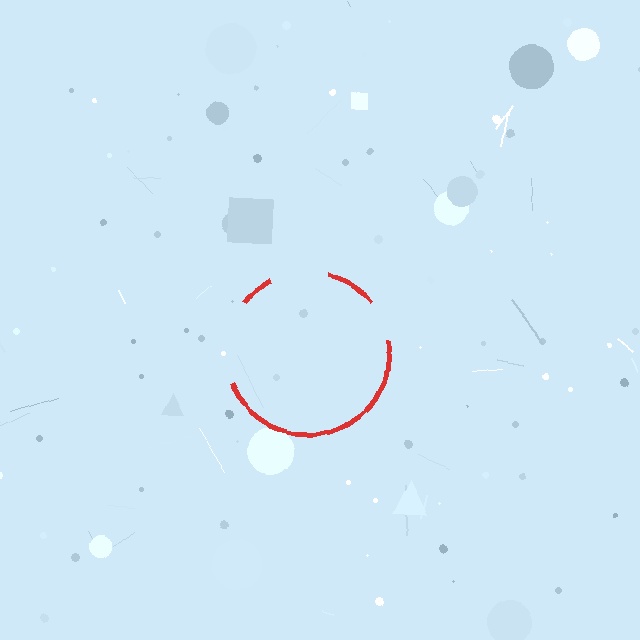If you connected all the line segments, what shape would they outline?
They would outline a circle.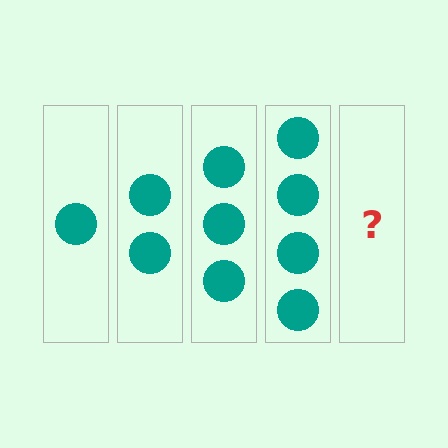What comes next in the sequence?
The next element should be 5 circles.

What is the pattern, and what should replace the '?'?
The pattern is that each step adds one more circle. The '?' should be 5 circles.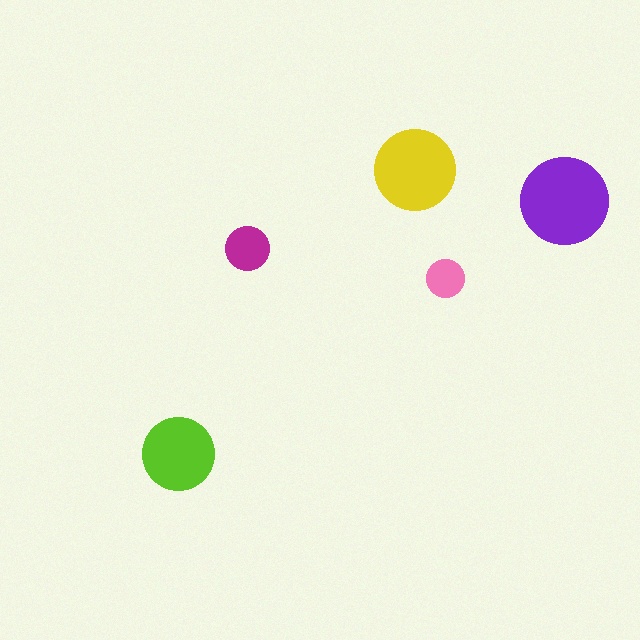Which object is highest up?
The yellow circle is topmost.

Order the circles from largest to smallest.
the purple one, the yellow one, the lime one, the magenta one, the pink one.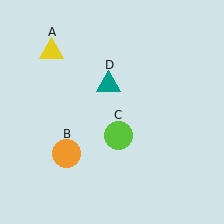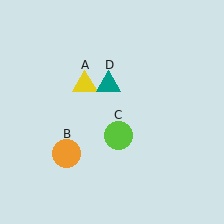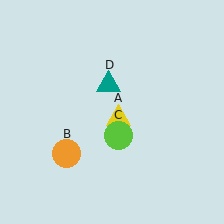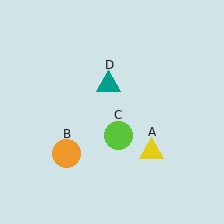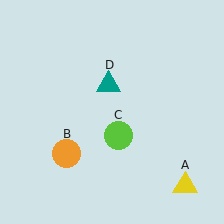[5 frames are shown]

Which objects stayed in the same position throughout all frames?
Orange circle (object B) and lime circle (object C) and teal triangle (object D) remained stationary.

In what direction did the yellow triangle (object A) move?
The yellow triangle (object A) moved down and to the right.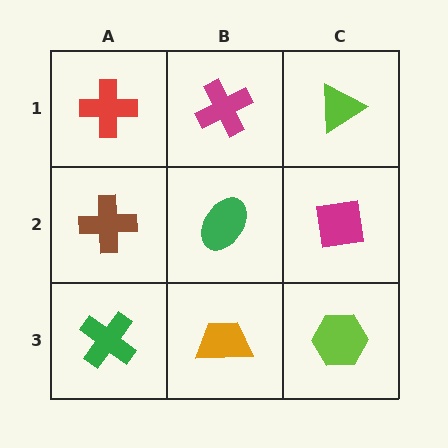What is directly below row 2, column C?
A lime hexagon.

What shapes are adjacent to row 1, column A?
A brown cross (row 2, column A), a magenta cross (row 1, column B).